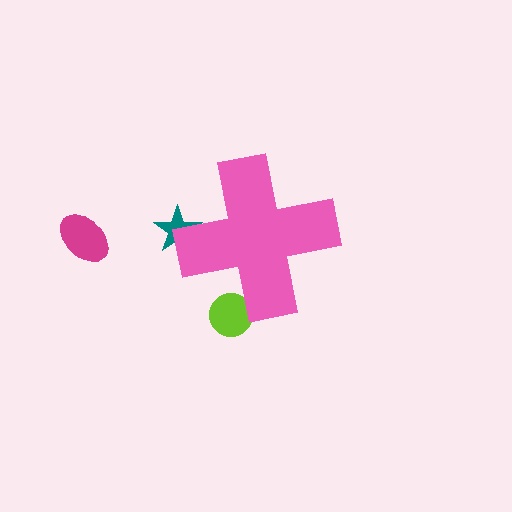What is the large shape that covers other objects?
A pink cross.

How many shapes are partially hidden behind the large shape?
2 shapes are partially hidden.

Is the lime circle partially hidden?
Yes, the lime circle is partially hidden behind the pink cross.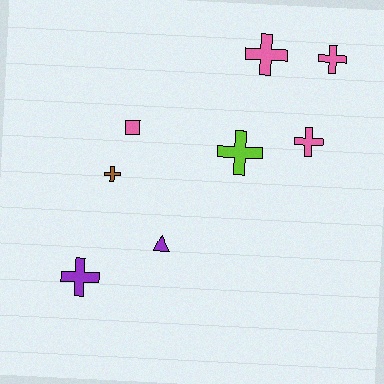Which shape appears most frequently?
Cross, with 6 objects.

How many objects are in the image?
There are 8 objects.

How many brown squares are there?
There are no brown squares.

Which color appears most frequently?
Pink, with 4 objects.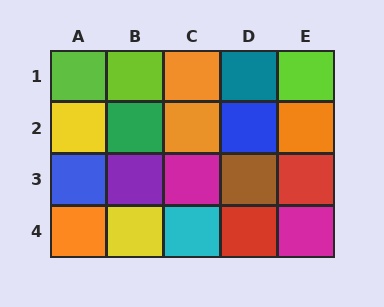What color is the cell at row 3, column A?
Blue.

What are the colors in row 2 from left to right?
Yellow, green, orange, blue, orange.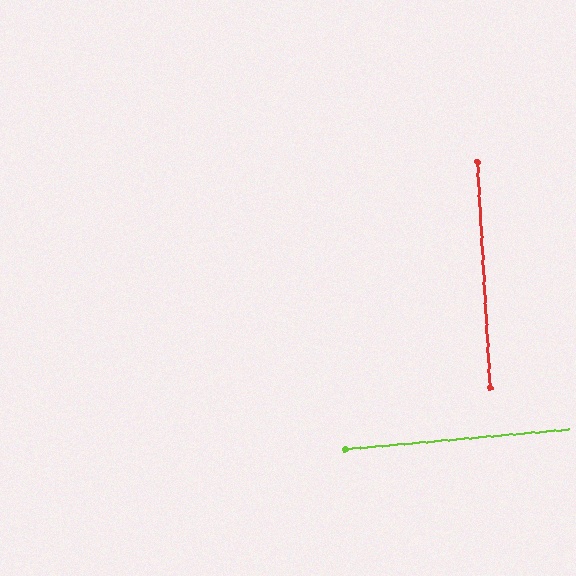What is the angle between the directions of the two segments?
Approximately 88 degrees.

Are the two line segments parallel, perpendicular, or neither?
Perpendicular — they meet at approximately 88°.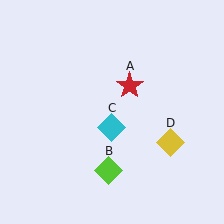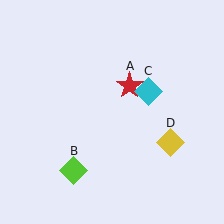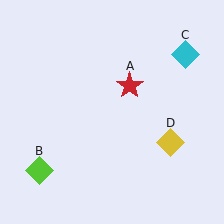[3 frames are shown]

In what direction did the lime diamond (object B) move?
The lime diamond (object B) moved left.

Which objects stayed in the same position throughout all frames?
Red star (object A) and yellow diamond (object D) remained stationary.